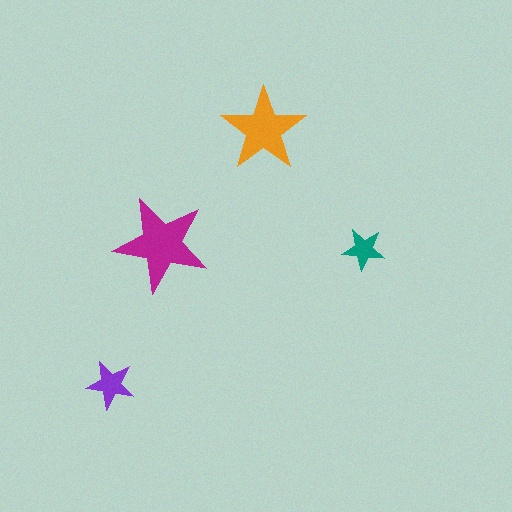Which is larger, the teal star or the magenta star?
The magenta one.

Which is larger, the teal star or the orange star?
The orange one.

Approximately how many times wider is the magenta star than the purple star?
About 2 times wider.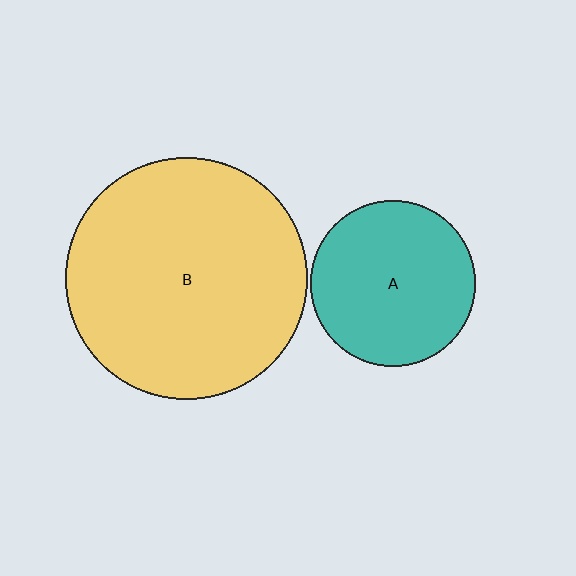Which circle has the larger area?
Circle B (yellow).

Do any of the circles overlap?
No, none of the circles overlap.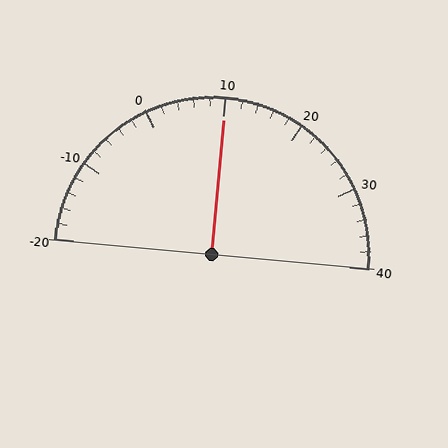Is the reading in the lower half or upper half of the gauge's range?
The reading is in the upper half of the range (-20 to 40).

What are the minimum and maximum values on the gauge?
The gauge ranges from -20 to 40.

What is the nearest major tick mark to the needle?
The nearest major tick mark is 10.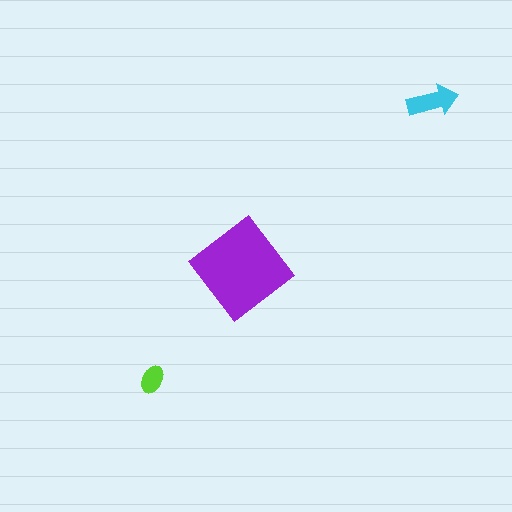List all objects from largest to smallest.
The purple diamond, the cyan arrow, the lime ellipse.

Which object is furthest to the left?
The lime ellipse is leftmost.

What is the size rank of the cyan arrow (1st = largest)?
2nd.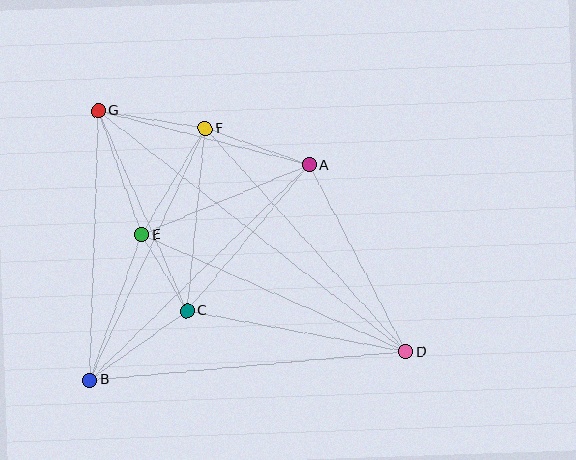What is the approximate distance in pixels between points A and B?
The distance between A and B is approximately 307 pixels.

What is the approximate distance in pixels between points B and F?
The distance between B and F is approximately 277 pixels.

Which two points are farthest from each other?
Points D and G are farthest from each other.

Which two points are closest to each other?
Points C and E are closest to each other.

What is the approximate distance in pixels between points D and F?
The distance between D and F is approximately 300 pixels.